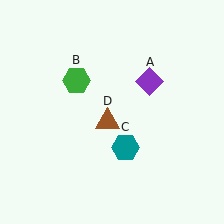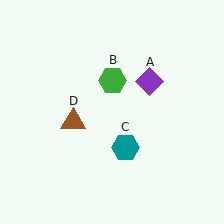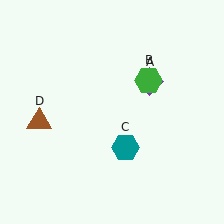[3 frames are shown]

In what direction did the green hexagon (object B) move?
The green hexagon (object B) moved right.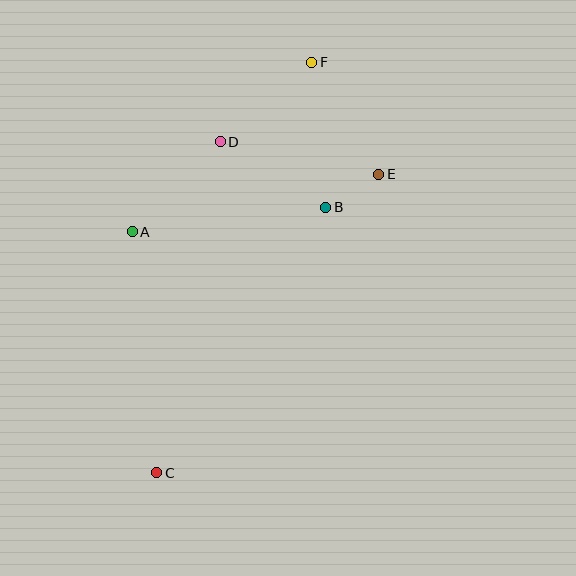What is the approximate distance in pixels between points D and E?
The distance between D and E is approximately 162 pixels.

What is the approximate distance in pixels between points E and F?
The distance between E and F is approximately 131 pixels.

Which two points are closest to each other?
Points B and E are closest to each other.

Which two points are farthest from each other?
Points C and F are farthest from each other.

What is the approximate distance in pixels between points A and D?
The distance between A and D is approximately 126 pixels.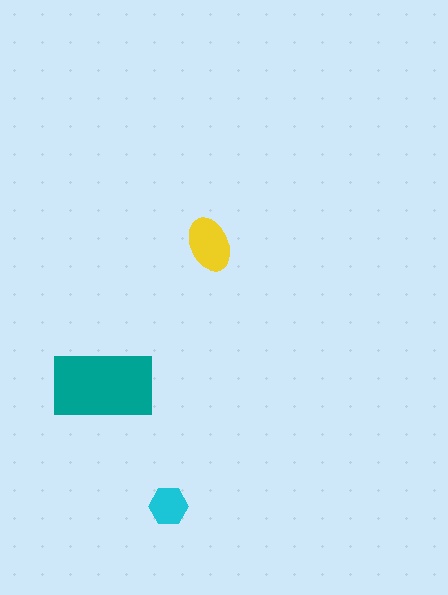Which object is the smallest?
The cyan hexagon.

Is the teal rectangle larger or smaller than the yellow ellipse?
Larger.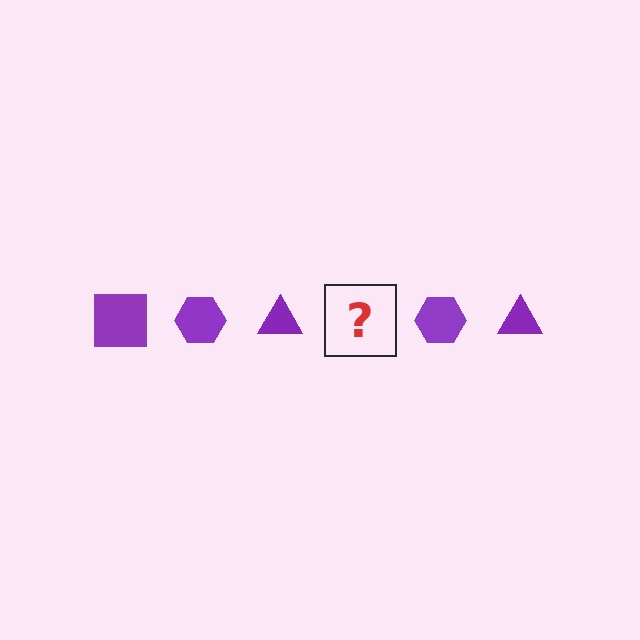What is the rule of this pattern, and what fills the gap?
The rule is that the pattern cycles through square, hexagon, triangle shapes in purple. The gap should be filled with a purple square.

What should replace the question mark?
The question mark should be replaced with a purple square.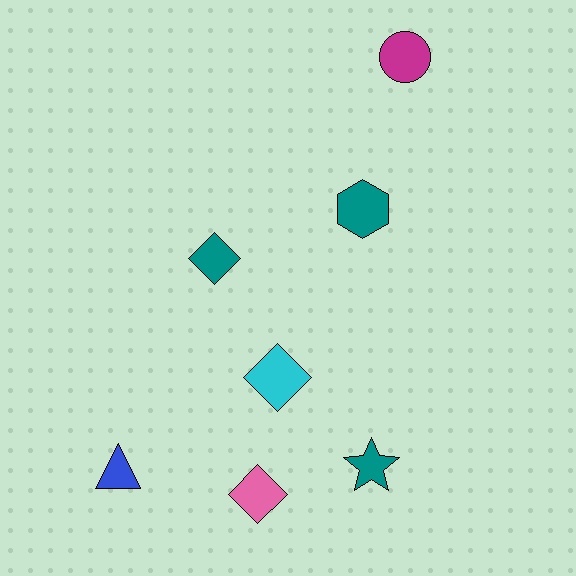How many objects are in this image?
There are 7 objects.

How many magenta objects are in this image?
There is 1 magenta object.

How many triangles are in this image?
There is 1 triangle.